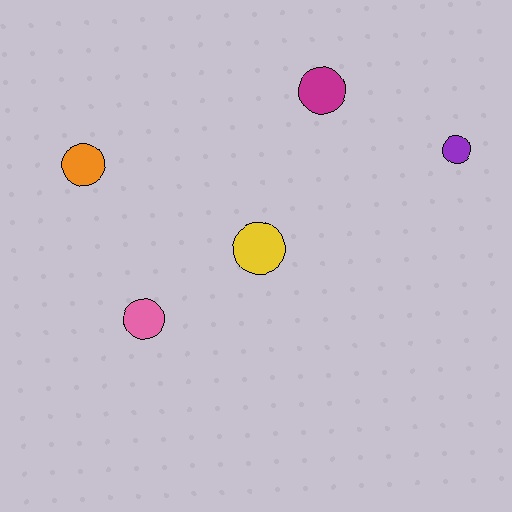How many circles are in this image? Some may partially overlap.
There are 5 circles.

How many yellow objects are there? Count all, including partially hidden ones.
There is 1 yellow object.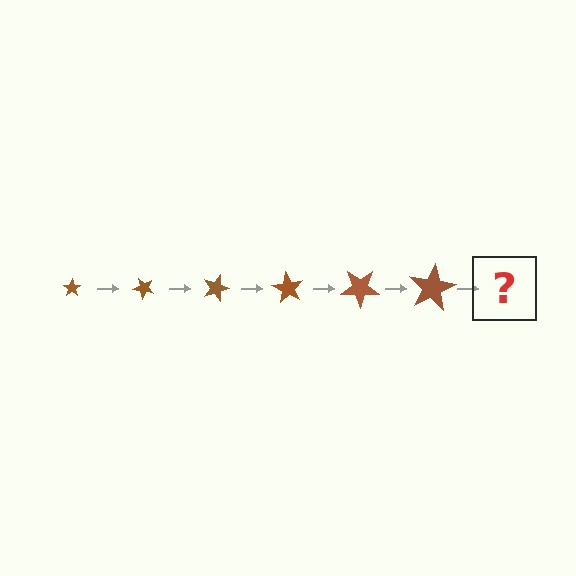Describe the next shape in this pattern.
It should be a star, larger than the previous one and rotated 270 degrees from the start.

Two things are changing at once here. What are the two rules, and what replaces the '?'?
The two rules are that the star grows larger each step and it rotates 45 degrees each step. The '?' should be a star, larger than the previous one and rotated 270 degrees from the start.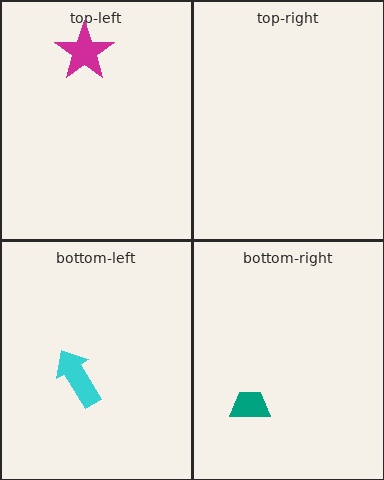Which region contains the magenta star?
The top-left region.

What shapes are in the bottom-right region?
The teal trapezoid.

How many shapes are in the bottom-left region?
1.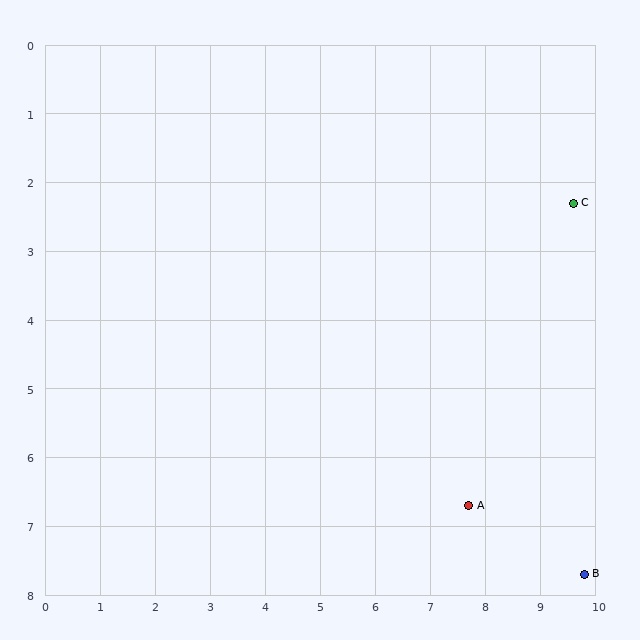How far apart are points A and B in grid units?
Points A and B are about 2.3 grid units apart.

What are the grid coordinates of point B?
Point B is at approximately (9.8, 7.7).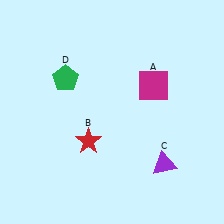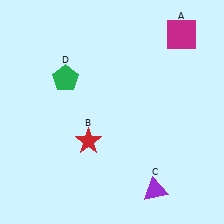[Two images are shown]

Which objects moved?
The objects that moved are: the magenta square (A), the purple triangle (C).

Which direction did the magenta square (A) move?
The magenta square (A) moved up.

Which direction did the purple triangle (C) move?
The purple triangle (C) moved down.